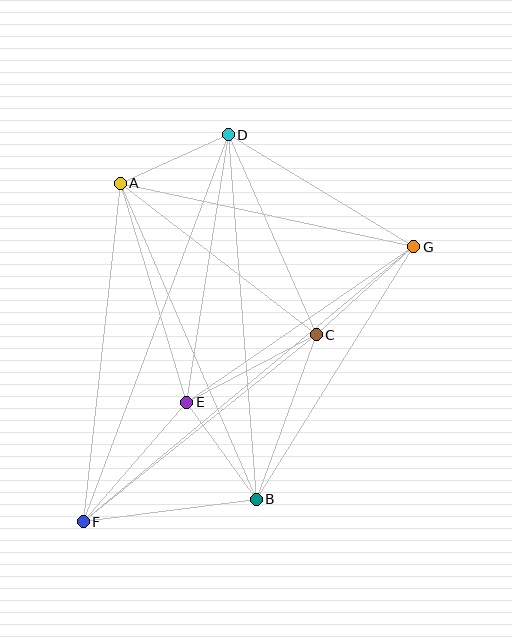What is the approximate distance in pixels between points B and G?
The distance between B and G is approximately 297 pixels.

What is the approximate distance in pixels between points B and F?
The distance between B and F is approximately 175 pixels.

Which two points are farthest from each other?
Points F and G are farthest from each other.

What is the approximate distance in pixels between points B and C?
The distance between B and C is approximately 175 pixels.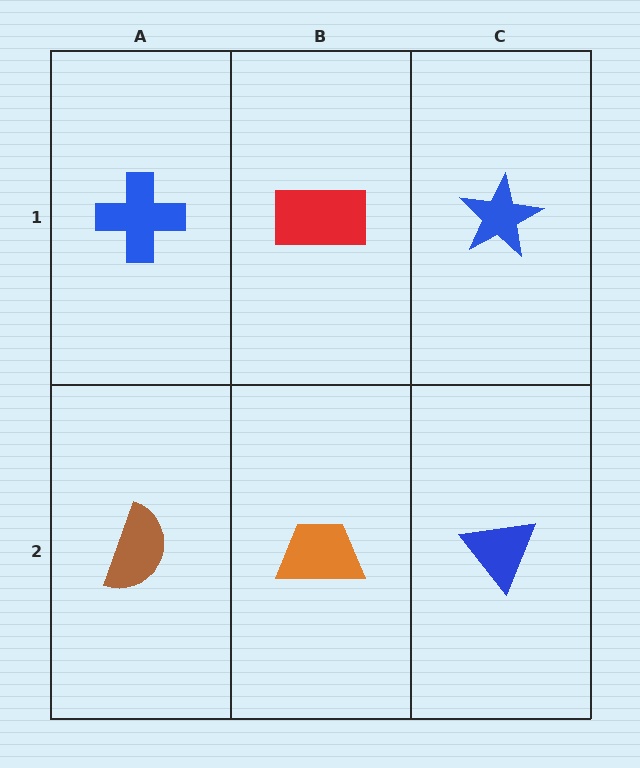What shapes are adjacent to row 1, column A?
A brown semicircle (row 2, column A), a red rectangle (row 1, column B).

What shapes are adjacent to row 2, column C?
A blue star (row 1, column C), an orange trapezoid (row 2, column B).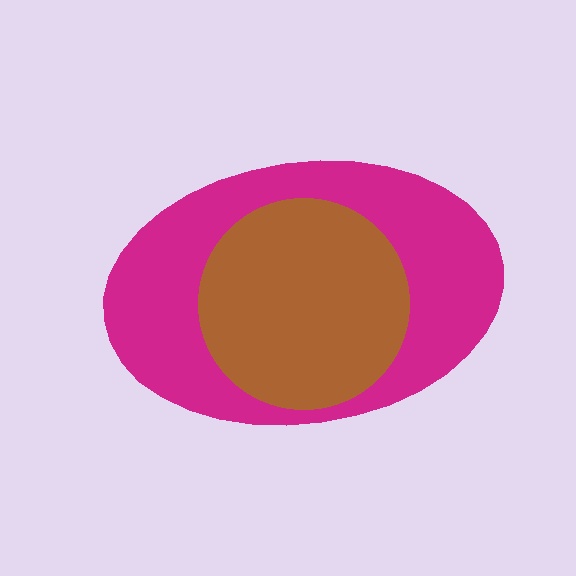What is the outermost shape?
The magenta ellipse.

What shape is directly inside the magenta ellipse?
The brown circle.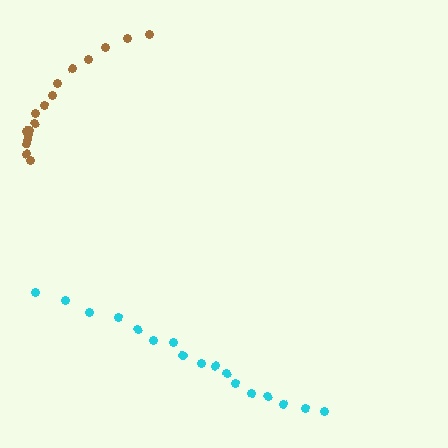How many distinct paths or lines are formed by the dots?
There are 2 distinct paths.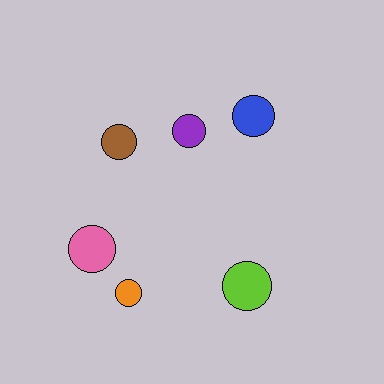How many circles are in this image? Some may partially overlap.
There are 6 circles.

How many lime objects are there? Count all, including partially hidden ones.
There is 1 lime object.